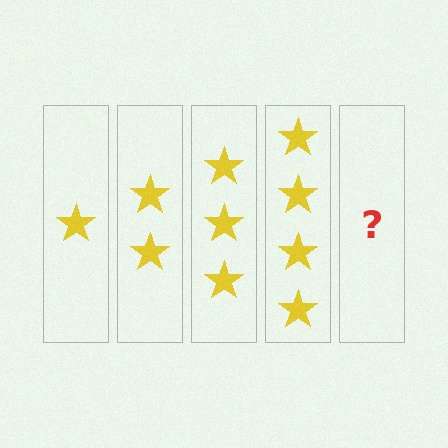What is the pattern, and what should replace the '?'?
The pattern is that each step adds one more star. The '?' should be 5 stars.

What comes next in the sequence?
The next element should be 5 stars.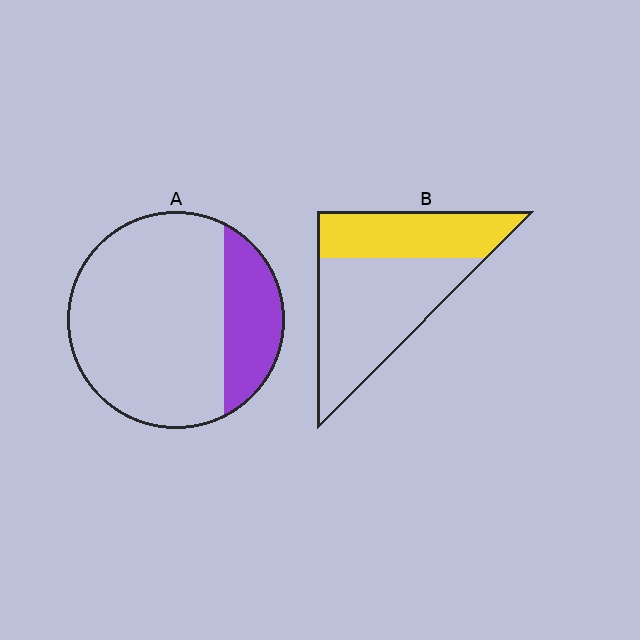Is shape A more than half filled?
No.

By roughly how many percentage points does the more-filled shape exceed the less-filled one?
By roughly 15 percentage points (B over A).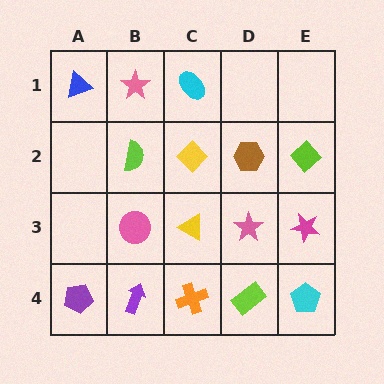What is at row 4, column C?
An orange cross.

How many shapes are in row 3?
4 shapes.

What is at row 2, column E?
A lime diamond.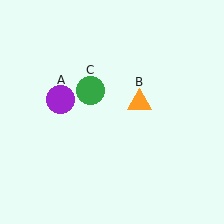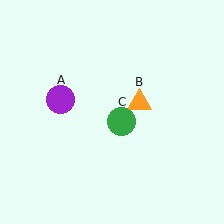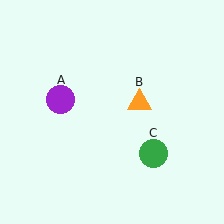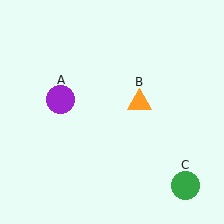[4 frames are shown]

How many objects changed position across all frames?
1 object changed position: green circle (object C).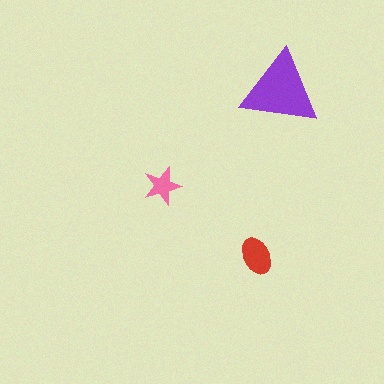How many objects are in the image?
There are 3 objects in the image.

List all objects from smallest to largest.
The pink star, the red ellipse, the purple triangle.